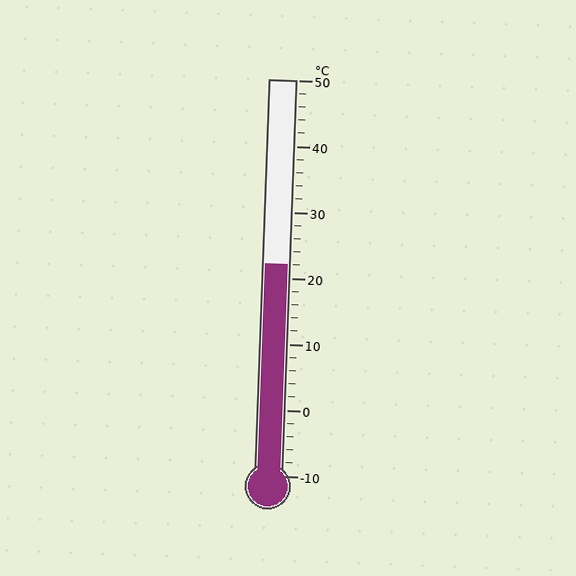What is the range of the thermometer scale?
The thermometer scale ranges from -10°C to 50°C.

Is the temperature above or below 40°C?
The temperature is below 40°C.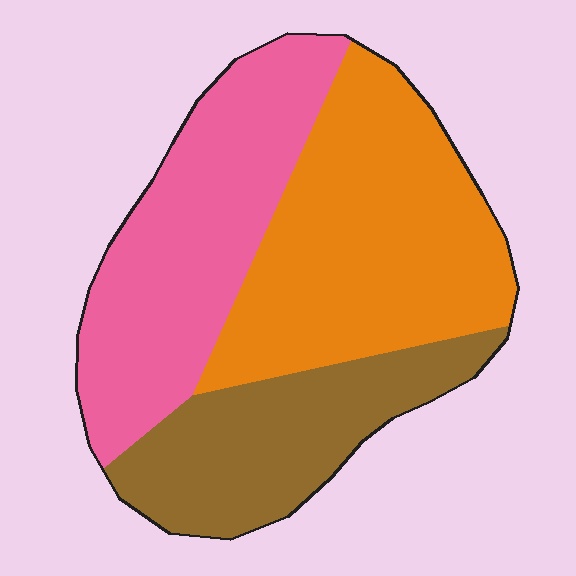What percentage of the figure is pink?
Pink covers 35% of the figure.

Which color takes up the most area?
Orange, at roughly 40%.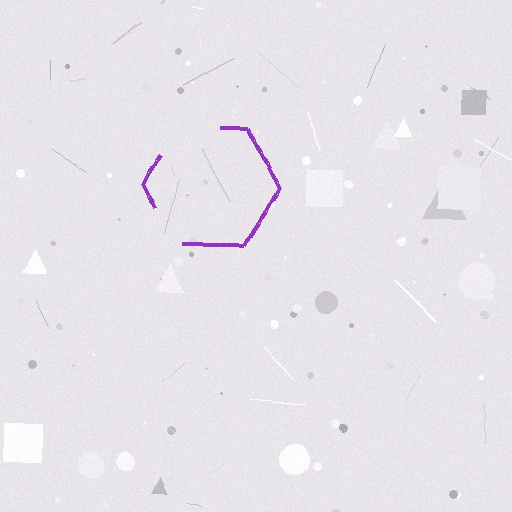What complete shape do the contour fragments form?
The contour fragments form a hexagon.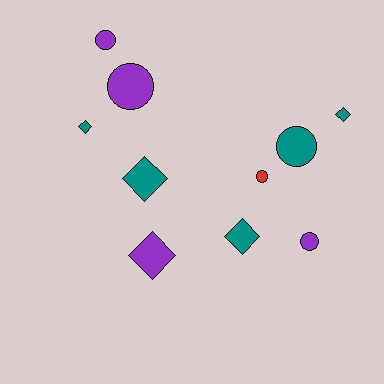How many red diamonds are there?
There are no red diamonds.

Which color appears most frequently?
Teal, with 5 objects.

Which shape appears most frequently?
Diamond, with 5 objects.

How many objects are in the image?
There are 10 objects.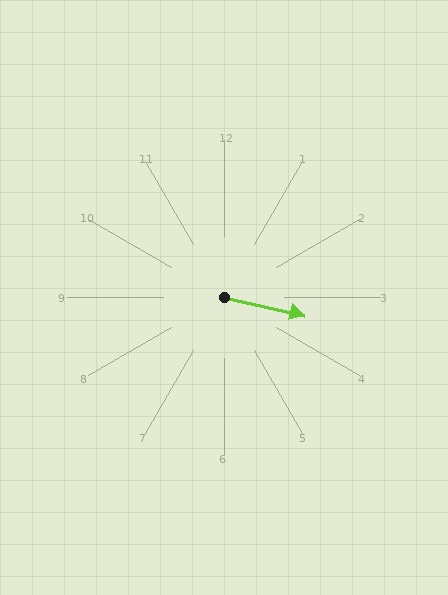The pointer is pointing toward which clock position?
Roughly 3 o'clock.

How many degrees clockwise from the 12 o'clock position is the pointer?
Approximately 102 degrees.